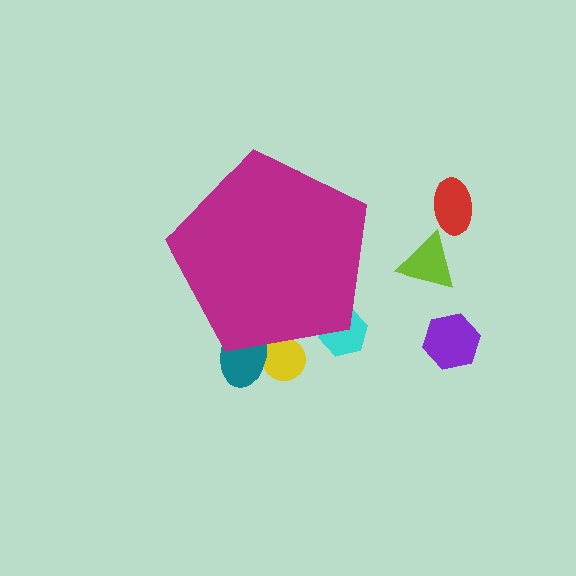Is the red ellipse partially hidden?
No, the red ellipse is fully visible.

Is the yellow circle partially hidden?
Yes, the yellow circle is partially hidden behind the magenta pentagon.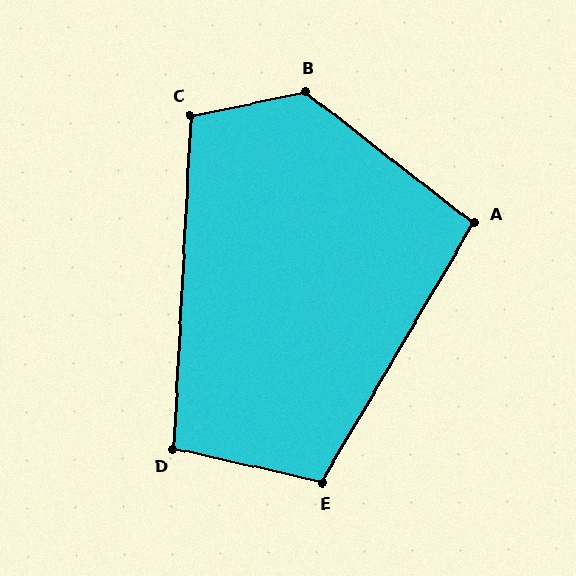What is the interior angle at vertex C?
Approximately 105 degrees (obtuse).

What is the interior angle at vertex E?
Approximately 108 degrees (obtuse).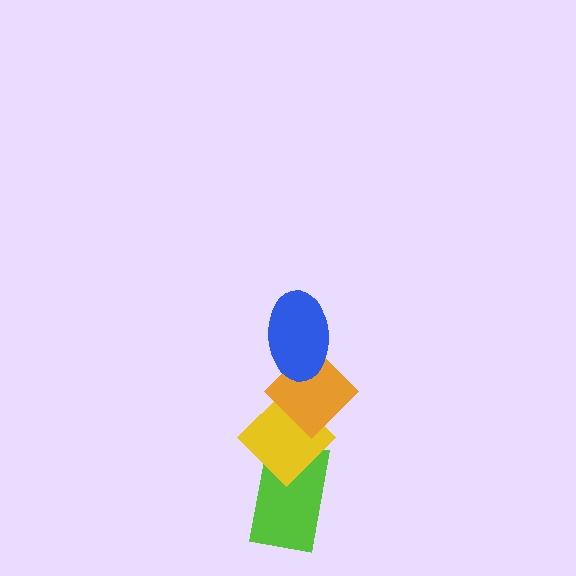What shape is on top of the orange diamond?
The blue ellipse is on top of the orange diamond.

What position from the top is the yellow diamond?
The yellow diamond is 3rd from the top.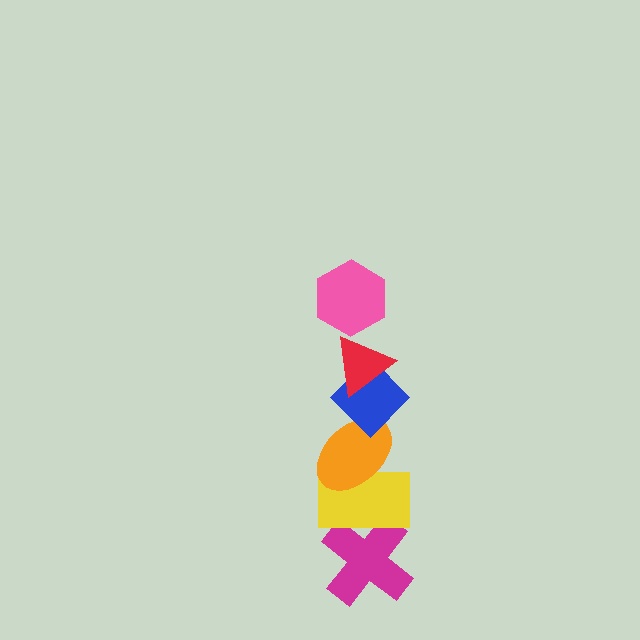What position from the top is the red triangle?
The red triangle is 2nd from the top.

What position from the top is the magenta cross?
The magenta cross is 6th from the top.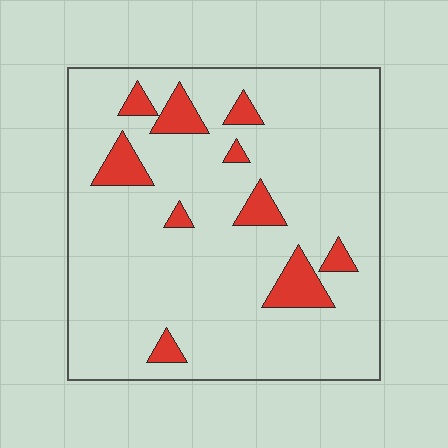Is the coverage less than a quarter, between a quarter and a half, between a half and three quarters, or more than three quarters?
Less than a quarter.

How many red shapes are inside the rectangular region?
10.